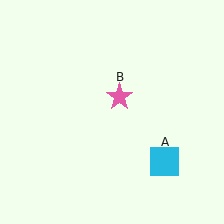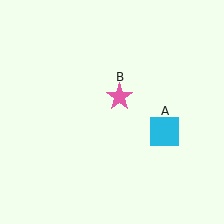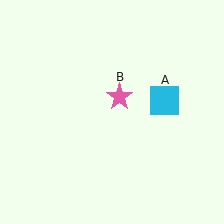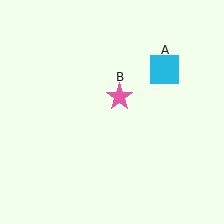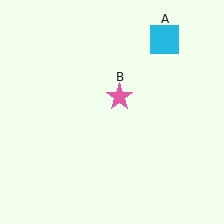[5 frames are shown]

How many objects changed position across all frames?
1 object changed position: cyan square (object A).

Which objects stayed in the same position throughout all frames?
Pink star (object B) remained stationary.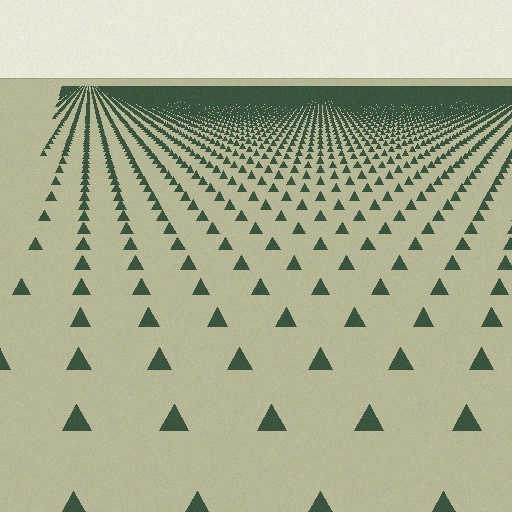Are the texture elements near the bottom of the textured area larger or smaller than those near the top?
Larger. Near the bottom, elements are closer to the viewer and appear at a bigger on-screen size.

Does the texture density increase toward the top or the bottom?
Density increases toward the top.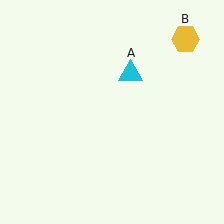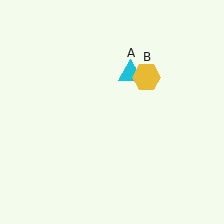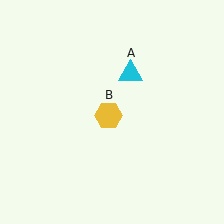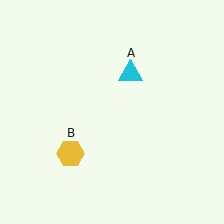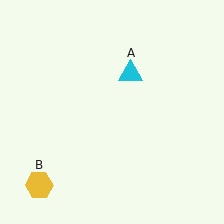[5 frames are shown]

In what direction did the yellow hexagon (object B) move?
The yellow hexagon (object B) moved down and to the left.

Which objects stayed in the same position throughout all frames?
Cyan triangle (object A) remained stationary.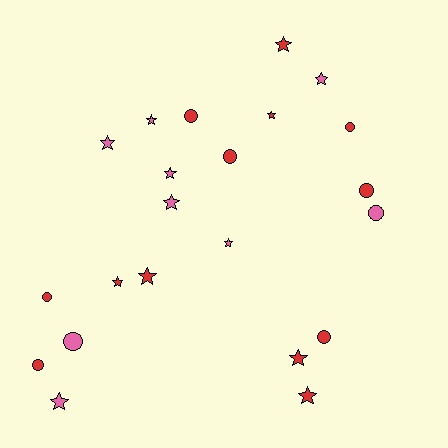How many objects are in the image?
There are 22 objects.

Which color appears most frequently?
Red, with 13 objects.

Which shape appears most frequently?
Star, with 13 objects.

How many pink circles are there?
There are 2 pink circles.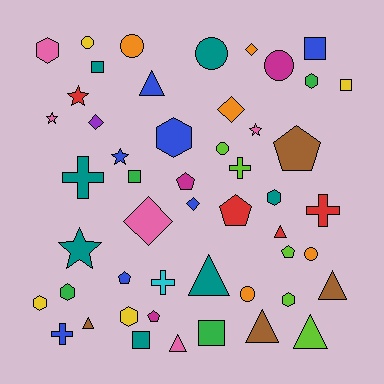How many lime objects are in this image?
There are 5 lime objects.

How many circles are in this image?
There are 7 circles.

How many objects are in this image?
There are 50 objects.